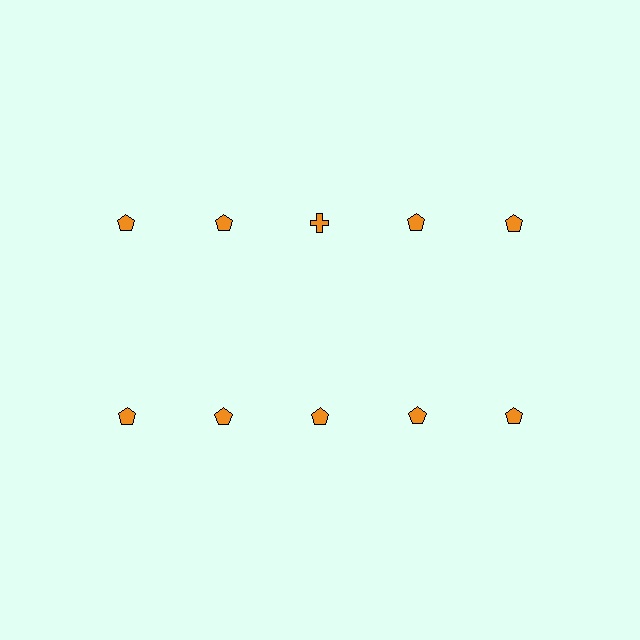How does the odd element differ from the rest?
It has a different shape: cross instead of pentagon.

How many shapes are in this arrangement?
There are 10 shapes arranged in a grid pattern.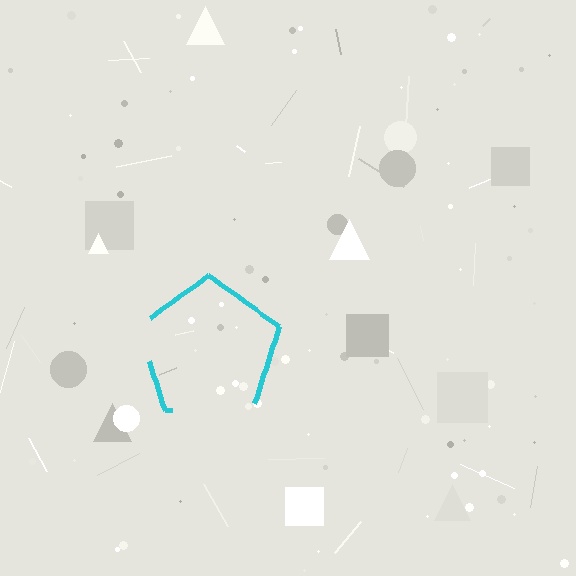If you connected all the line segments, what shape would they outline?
They would outline a pentagon.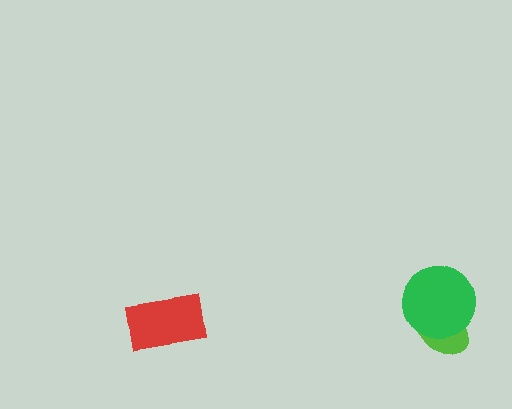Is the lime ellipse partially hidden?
Yes, it is partially covered by another shape.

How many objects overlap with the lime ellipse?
1 object overlaps with the lime ellipse.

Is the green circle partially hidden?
No, no other shape covers it.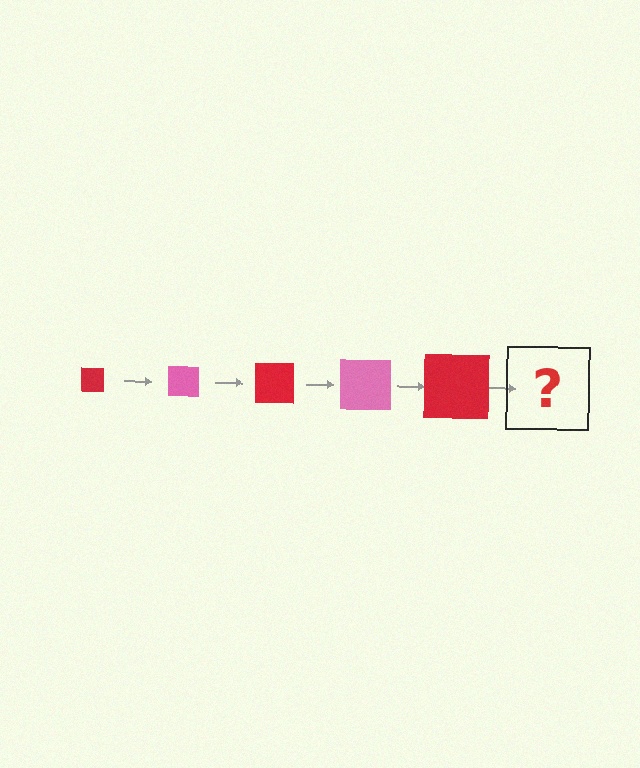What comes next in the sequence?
The next element should be a pink square, larger than the previous one.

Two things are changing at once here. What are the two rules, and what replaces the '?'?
The two rules are that the square grows larger each step and the color cycles through red and pink. The '?' should be a pink square, larger than the previous one.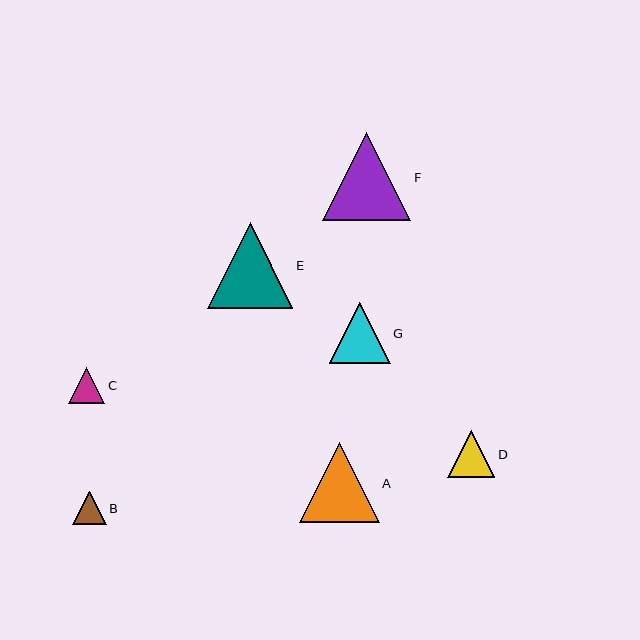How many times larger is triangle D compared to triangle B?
Triangle D is approximately 1.4 times the size of triangle B.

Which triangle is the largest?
Triangle F is the largest with a size of approximately 88 pixels.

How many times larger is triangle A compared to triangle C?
Triangle A is approximately 2.2 times the size of triangle C.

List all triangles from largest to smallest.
From largest to smallest: F, E, A, G, D, C, B.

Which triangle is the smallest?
Triangle B is the smallest with a size of approximately 33 pixels.